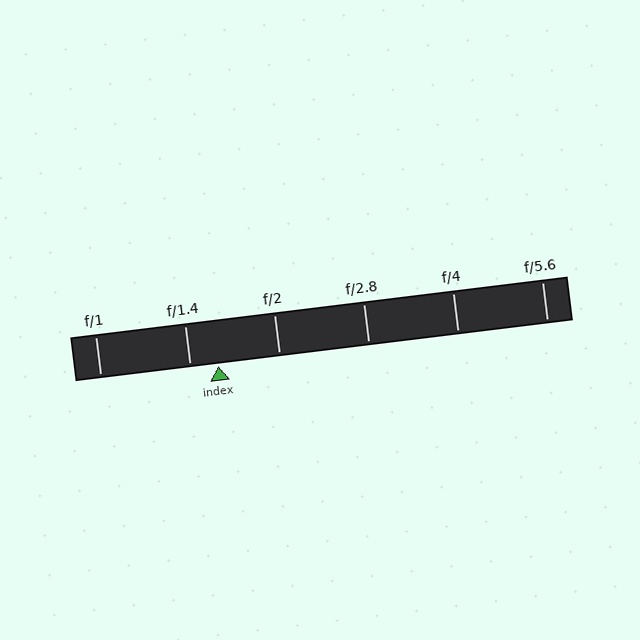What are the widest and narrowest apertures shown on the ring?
The widest aperture shown is f/1 and the narrowest is f/5.6.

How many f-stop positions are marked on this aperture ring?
There are 6 f-stop positions marked.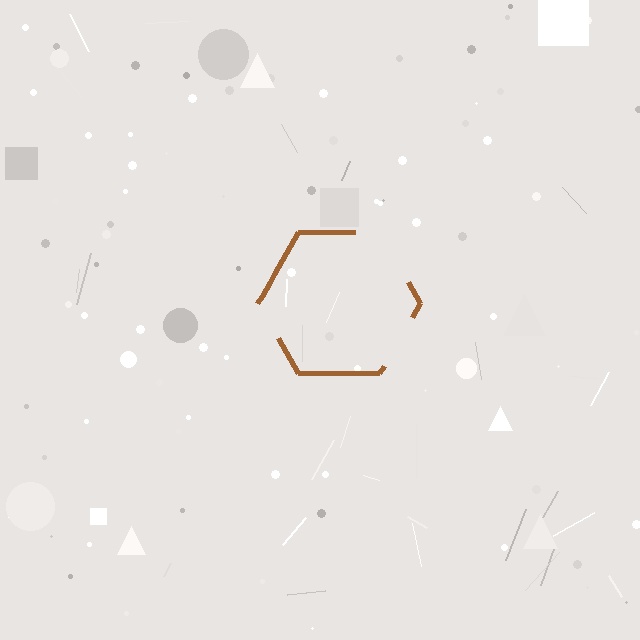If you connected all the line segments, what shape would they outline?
They would outline a hexagon.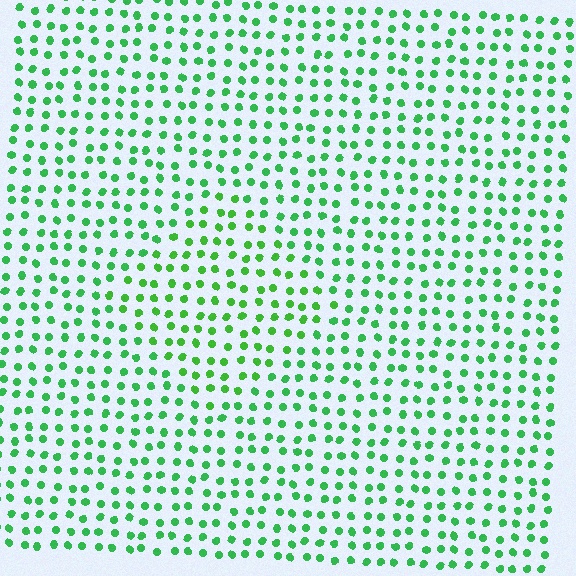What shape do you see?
I see a diamond.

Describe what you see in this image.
The image is filled with small green elements in a uniform arrangement. A diamond-shaped region is visible where the elements are tinted to a slightly different hue, forming a subtle color boundary.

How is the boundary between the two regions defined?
The boundary is defined purely by a slight shift in hue (about 18 degrees). Spacing, size, and orientation are identical on both sides.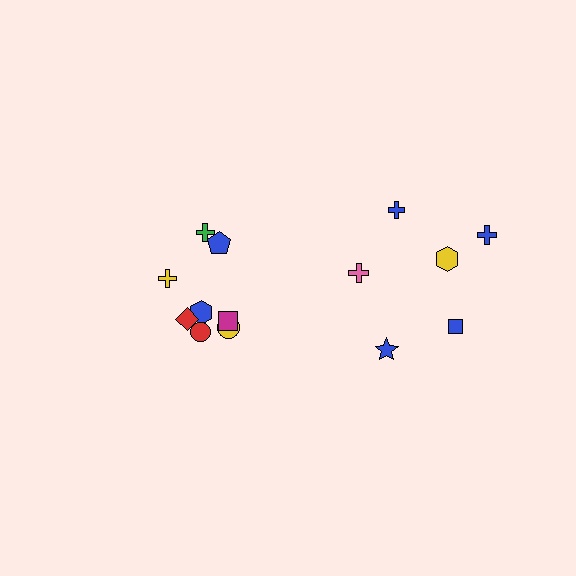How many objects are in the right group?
There are 6 objects.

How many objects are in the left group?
There are 8 objects.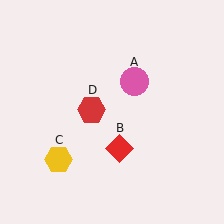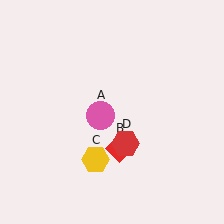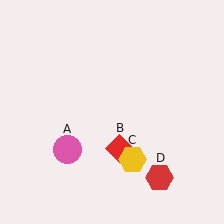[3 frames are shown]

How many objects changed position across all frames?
3 objects changed position: pink circle (object A), yellow hexagon (object C), red hexagon (object D).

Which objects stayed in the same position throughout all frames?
Red diamond (object B) remained stationary.